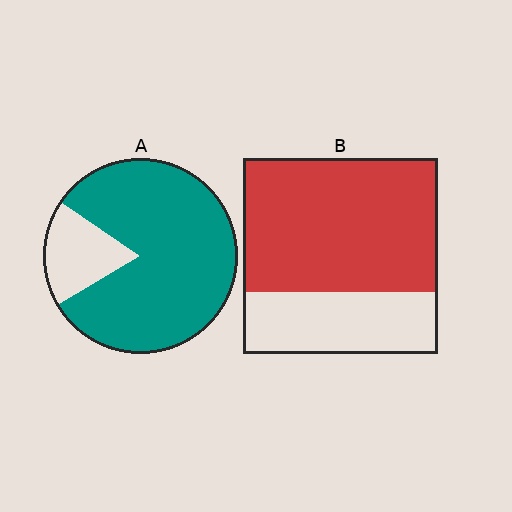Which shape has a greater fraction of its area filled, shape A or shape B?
Shape A.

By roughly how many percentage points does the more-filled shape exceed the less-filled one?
By roughly 15 percentage points (A over B).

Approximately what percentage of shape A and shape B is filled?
A is approximately 80% and B is approximately 70%.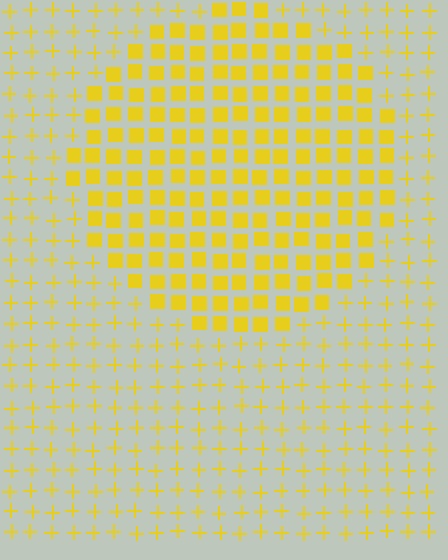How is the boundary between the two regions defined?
The boundary is defined by a change in element shape: squares inside vs. plus signs outside. All elements share the same color and spacing.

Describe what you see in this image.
The image is filled with small yellow elements arranged in a uniform grid. A circle-shaped region contains squares, while the surrounding area contains plus signs. The boundary is defined purely by the change in element shape.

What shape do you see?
I see a circle.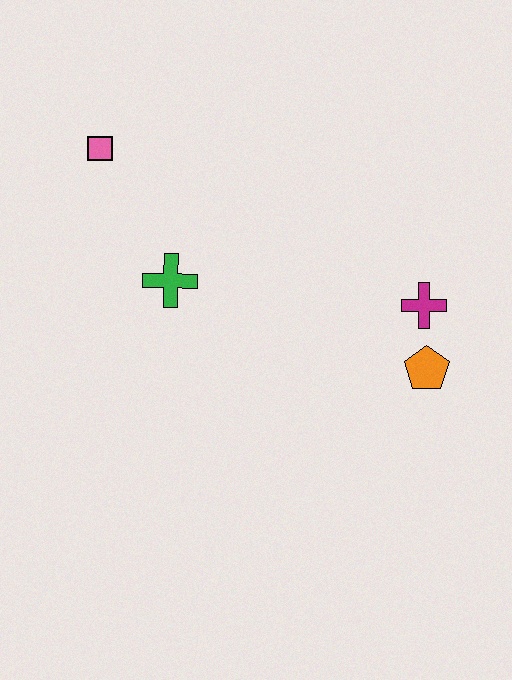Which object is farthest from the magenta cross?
The pink square is farthest from the magenta cross.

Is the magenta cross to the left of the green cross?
No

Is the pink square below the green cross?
No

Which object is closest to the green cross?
The pink square is closest to the green cross.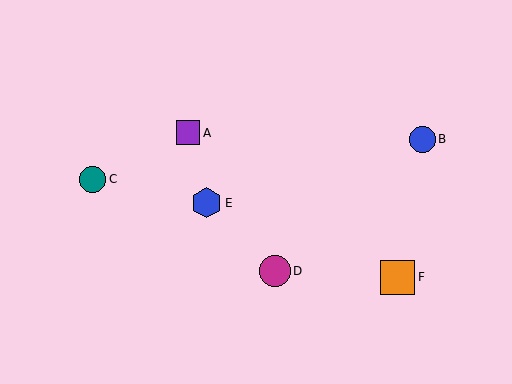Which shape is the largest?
The orange square (labeled F) is the largest.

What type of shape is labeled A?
Shape A is a purple square.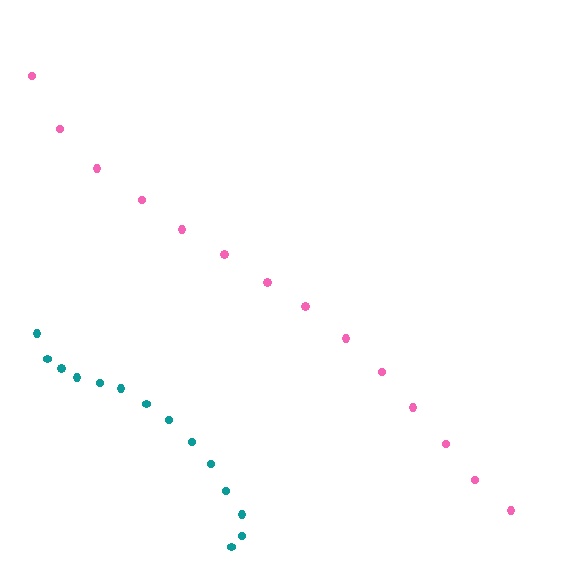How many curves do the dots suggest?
There are 2 distinct paths.